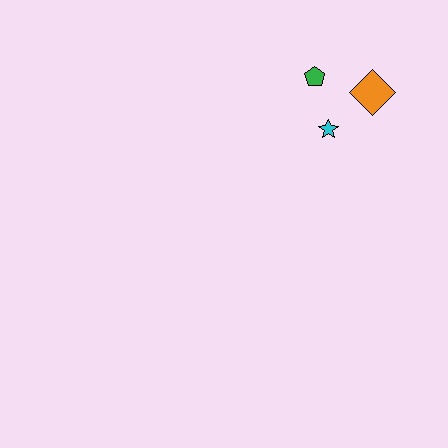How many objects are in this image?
There are 3 objects.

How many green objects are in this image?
There is 1 green object.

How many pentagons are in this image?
There is 1 pentagon.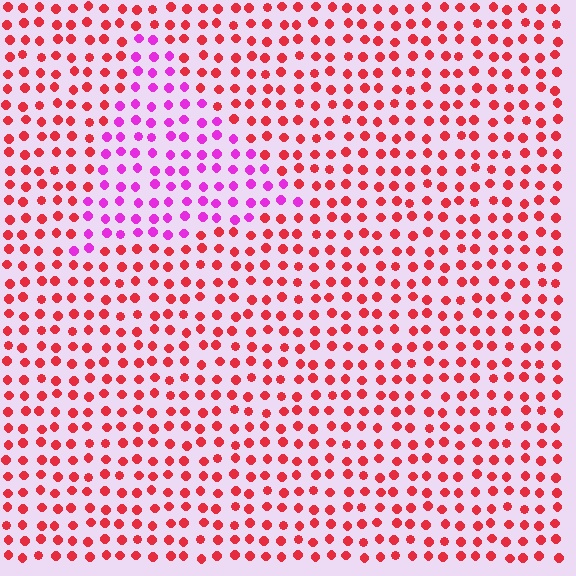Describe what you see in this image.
The image is filled with small red elements in a uniform arrangement. A triangle-shaped region is visible where the elements are tinted to a slightly different hue, forming a subtle color boundary.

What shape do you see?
I see a triangle.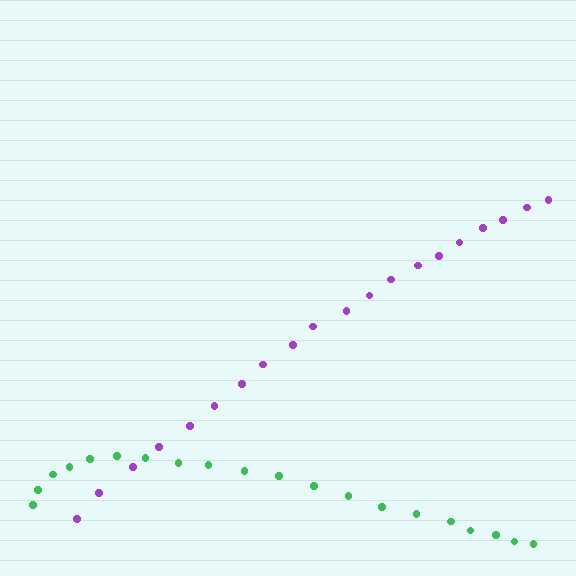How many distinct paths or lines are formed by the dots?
There are 2 distinct paths.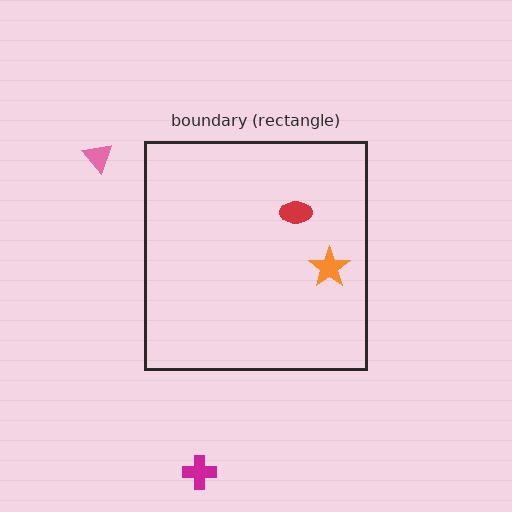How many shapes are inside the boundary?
2 inside, 2 outside.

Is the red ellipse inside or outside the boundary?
Inside.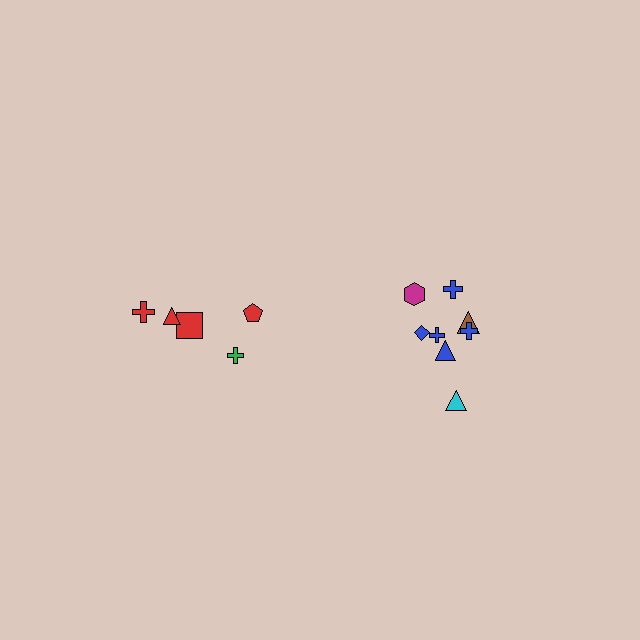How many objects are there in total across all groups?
There are 13 objects.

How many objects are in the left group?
There are 5 objects.